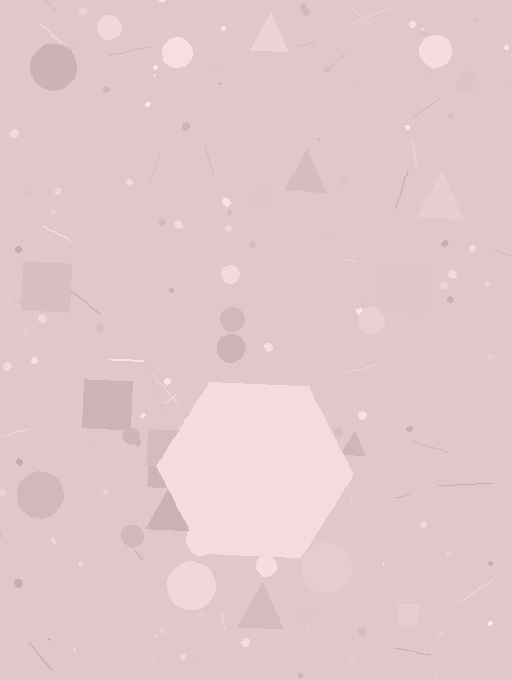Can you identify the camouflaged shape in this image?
The camouflaged shape is a hexagon.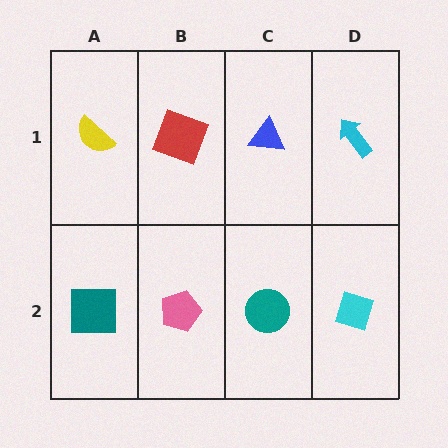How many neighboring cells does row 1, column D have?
2.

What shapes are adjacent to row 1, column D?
A cyan diamond (row 2, column D), a blue triangle (row 1, column C).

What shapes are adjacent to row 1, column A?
A teal square (row 2, column A), a red square (row 1, column B).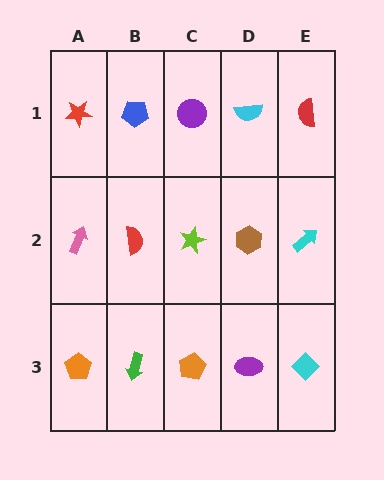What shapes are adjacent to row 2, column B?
A blue pentagon (row 1, column B), a green arrow (row 3, column B), a pink arrow (row 2, column A), a lime star (row 2, column C).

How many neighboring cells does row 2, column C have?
4.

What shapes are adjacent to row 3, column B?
A red semicircle (row 2, column B), an orange pentagon (row 3, column A), an orange pentagon (row 3, column C).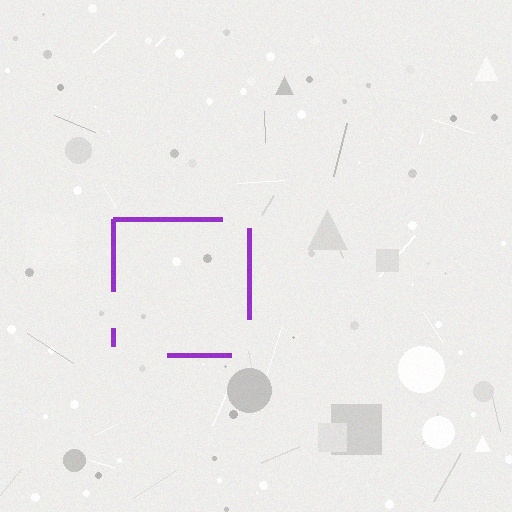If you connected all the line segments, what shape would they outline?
They would outline a square.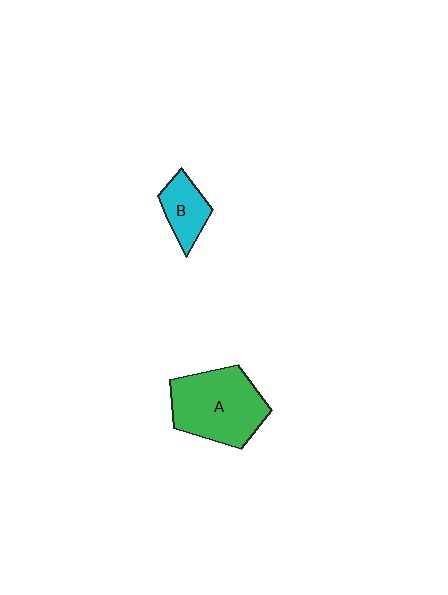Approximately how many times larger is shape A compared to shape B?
Approximately 2.3 times.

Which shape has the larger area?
Shape A (green).